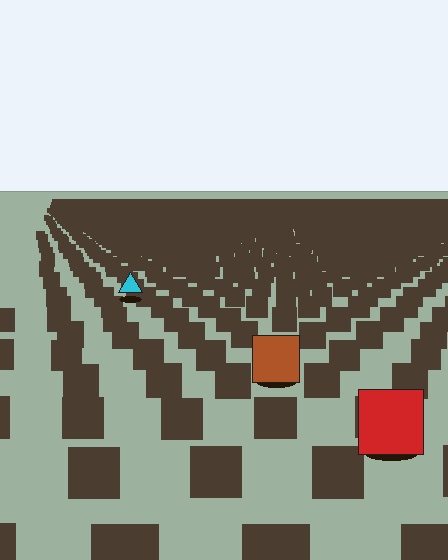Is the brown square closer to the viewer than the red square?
No. The red square is closer — you can tell from the texture gradient: the ground texture is coarser near it.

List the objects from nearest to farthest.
From nearest to farthest: the red square, the brown square, the cyan triangle.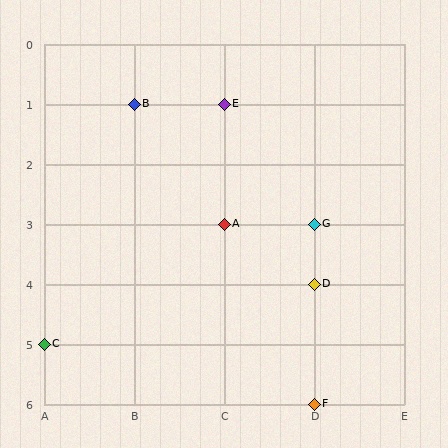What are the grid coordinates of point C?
Point C is at grid coordinates (A, 5).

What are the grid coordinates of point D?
Point D is at grid coordinates (D, 4).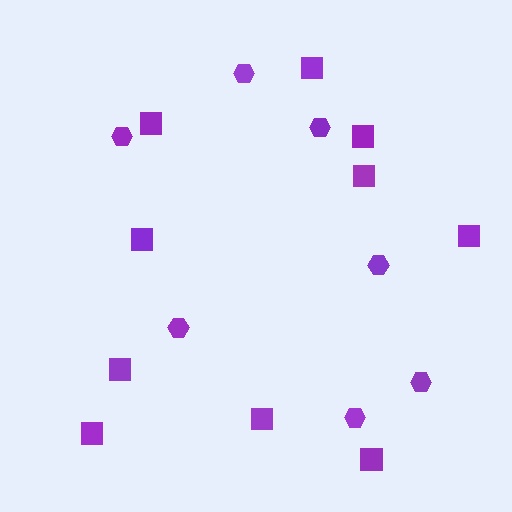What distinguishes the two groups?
There are 2 groups: one group of squares (10) and one group of hexagons (7).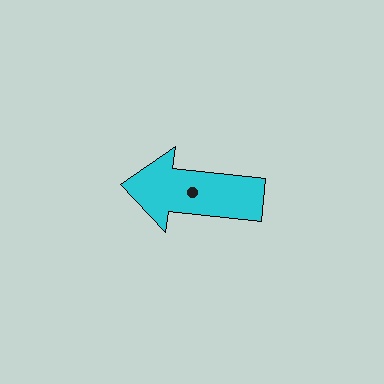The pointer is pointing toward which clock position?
Roughly 9 o'clock.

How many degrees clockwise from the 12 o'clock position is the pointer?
Approximately 276 degrees.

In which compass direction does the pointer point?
West.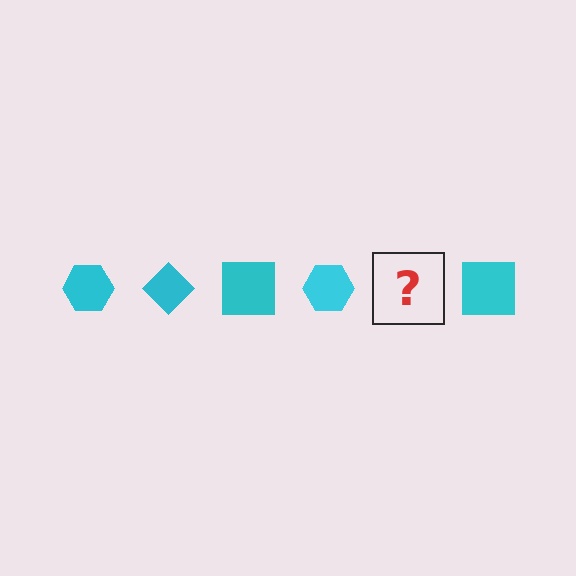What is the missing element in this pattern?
The missing element is a cyan diamond.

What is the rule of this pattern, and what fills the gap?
The rule is that the pattern cycles through hexagon, diamond, square shapes in cyan. The gap should be filled with a cyan diamond.